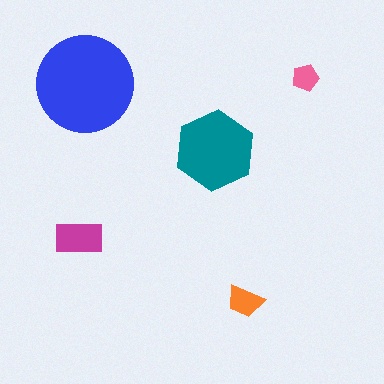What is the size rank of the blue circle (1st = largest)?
1st.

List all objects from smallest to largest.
The pink pentagon, the orange trapezoid, the magenta rectangle, the teal hexagon, the blue circle.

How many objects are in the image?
There are 5 objects in the image.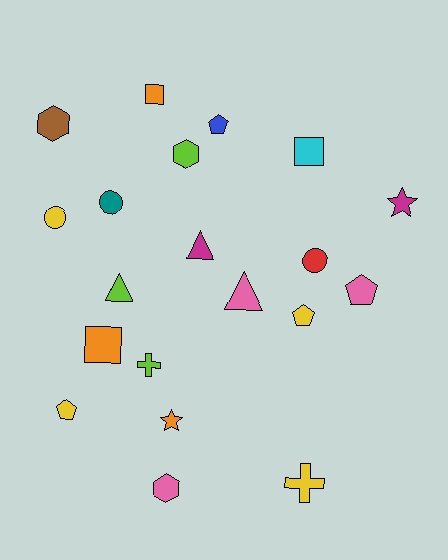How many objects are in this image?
There are 20 objects.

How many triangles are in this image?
There are 3 triangles.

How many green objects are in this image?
There are no green objects.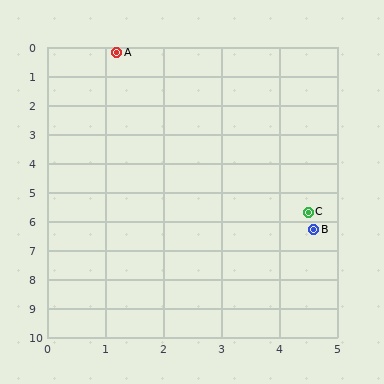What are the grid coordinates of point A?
Point A is at approximately (1.2, 0.2).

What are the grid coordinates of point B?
Point B is at approximately (4.6, 6.3).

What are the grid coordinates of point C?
Point C is at approximately (4.5, 5.7).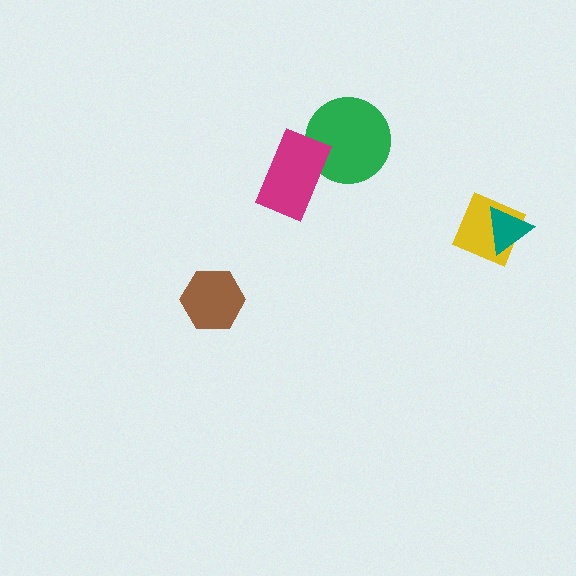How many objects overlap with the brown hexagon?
0 objects overlap with the brown hexagon.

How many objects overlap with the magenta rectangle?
1 object overlaps with the magenta rectangle.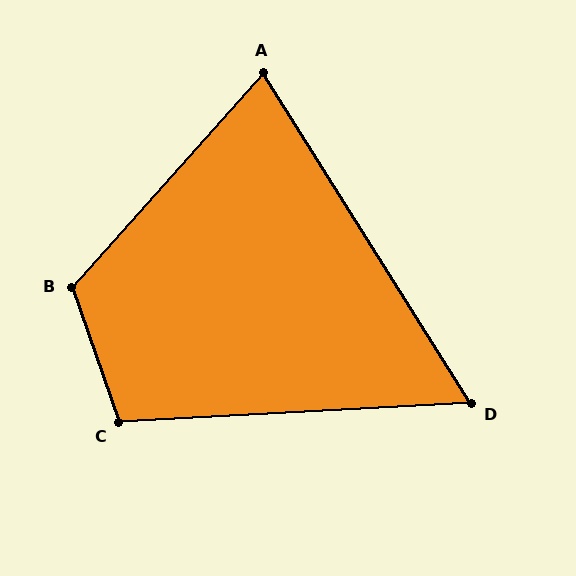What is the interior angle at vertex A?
Approximately 74 degrees (acute).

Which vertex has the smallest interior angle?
D, at approximately 61 degrees.